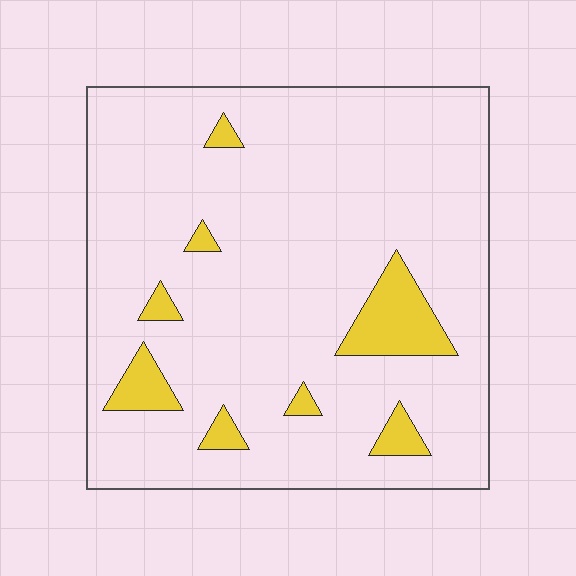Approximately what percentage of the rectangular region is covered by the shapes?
Approximately 10%.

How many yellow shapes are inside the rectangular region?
8.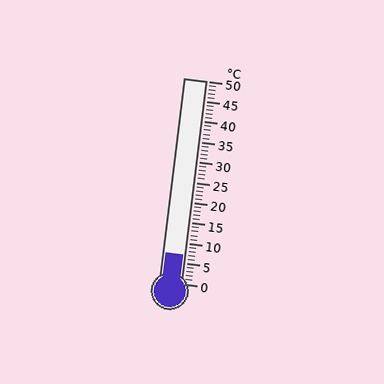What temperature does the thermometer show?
The thermometer shows approximately 7°C.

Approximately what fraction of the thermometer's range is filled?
The thermometer is filled to approximately 15% of its range.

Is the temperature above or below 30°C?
The temperature is below 30°C.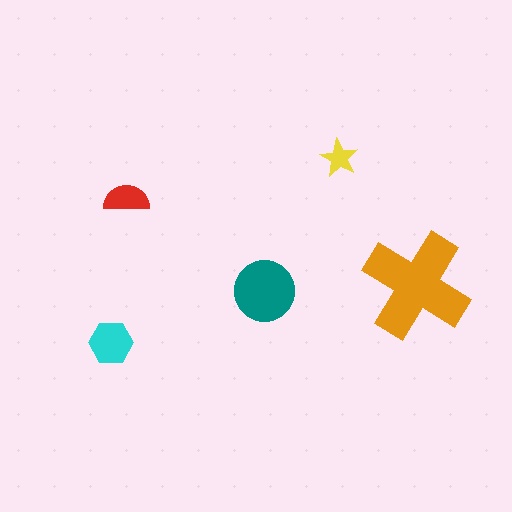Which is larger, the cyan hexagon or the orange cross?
The orange cross.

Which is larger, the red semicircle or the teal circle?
The teal circle.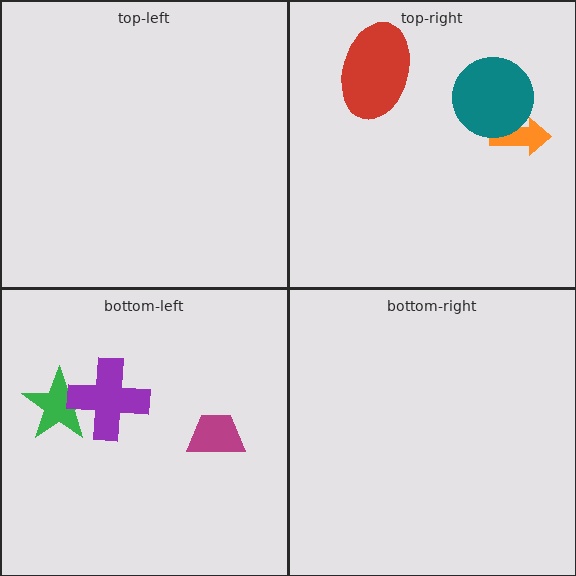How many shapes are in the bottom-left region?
3.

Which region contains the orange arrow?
The top-right region.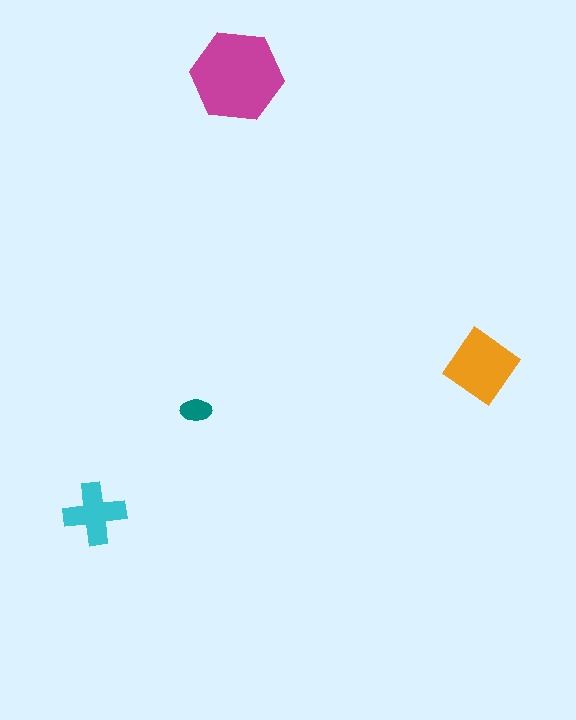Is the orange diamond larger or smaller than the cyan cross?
Larger.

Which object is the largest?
The magenta hexagon.